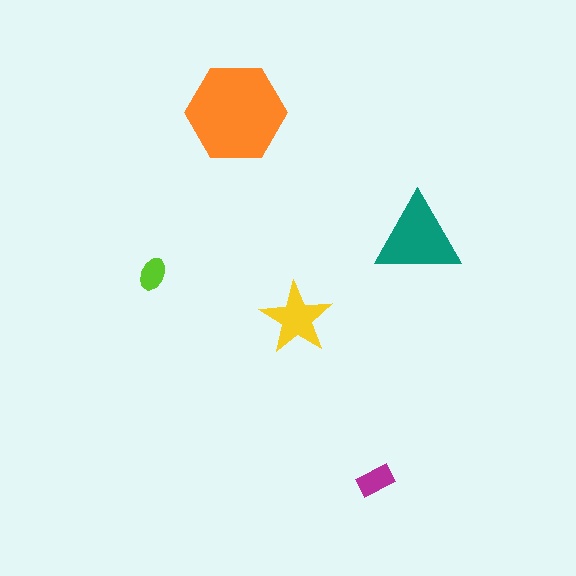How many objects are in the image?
There are 5 objects in the image.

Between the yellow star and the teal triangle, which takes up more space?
The teal triangle.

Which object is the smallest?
The lime ellipse.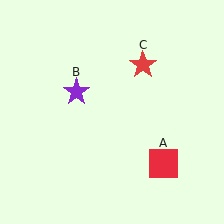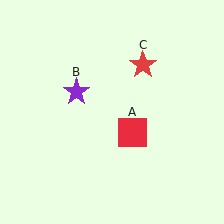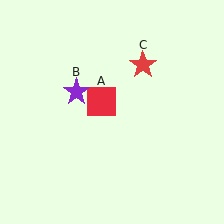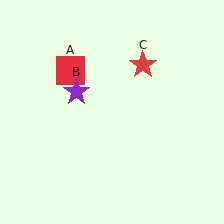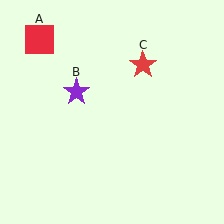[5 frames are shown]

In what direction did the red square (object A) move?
The red square (object A) moved up and to the left.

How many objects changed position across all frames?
1 object changed position: red square (object A).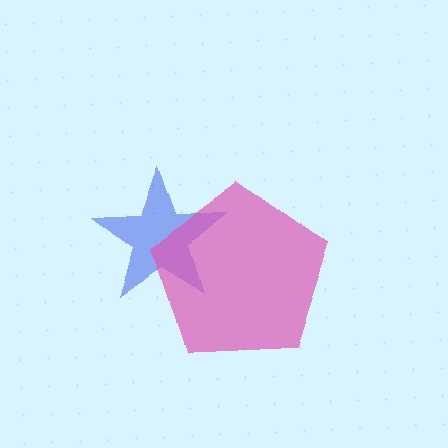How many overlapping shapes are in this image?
There are 2 overlapping shapes in the image.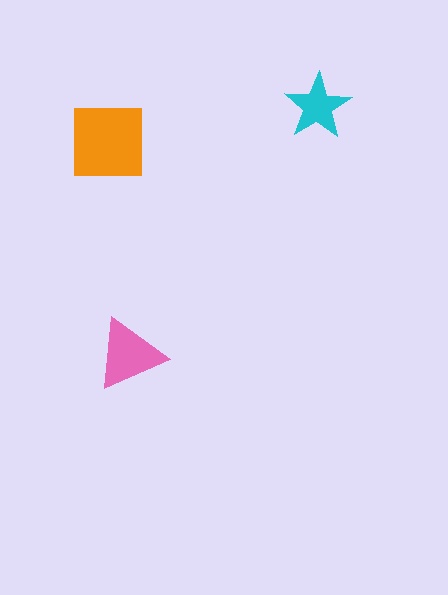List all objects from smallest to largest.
The cyan star, the pink triangle, the orange square.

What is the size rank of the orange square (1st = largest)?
1st.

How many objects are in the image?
There are 3 objects in the image.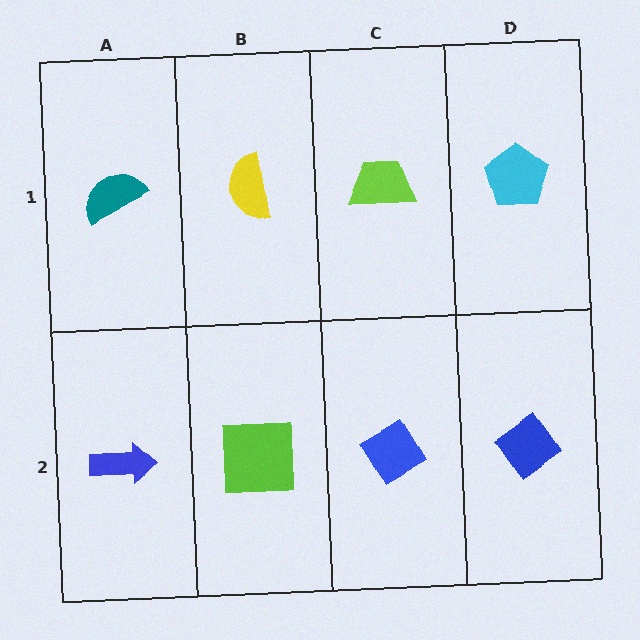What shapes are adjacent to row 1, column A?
A blue arrow (row 2, column A), a yellow semicircle (row 1, column B).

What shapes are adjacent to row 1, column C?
A blue diamond (row 2, column C), a yellow semicircle (row 1, column B), a cyan pentagon (row 1, column D).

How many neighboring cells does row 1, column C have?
3.